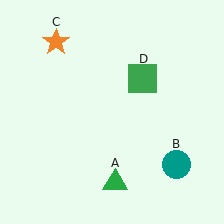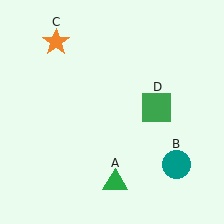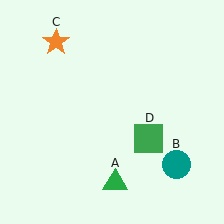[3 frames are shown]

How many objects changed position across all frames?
1 object changed position: green square (object D).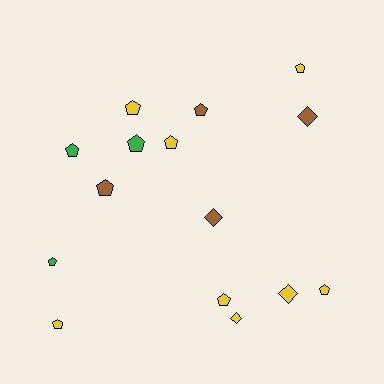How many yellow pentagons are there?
There are 6 yellow pentagons.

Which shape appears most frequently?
Pentagon, with 11 objects.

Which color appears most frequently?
Yellow, with 8 objects.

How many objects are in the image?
There are 15 objects.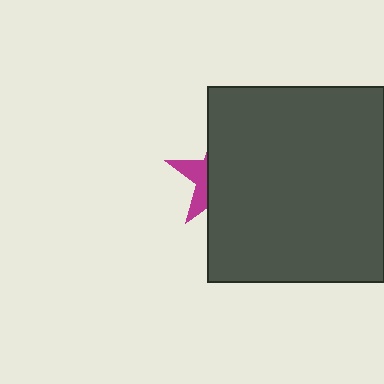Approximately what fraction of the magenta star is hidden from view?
Roughly 69% of the magenta star is hidden behind the dark gray rectangle.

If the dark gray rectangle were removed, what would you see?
You would see the complete magenta star.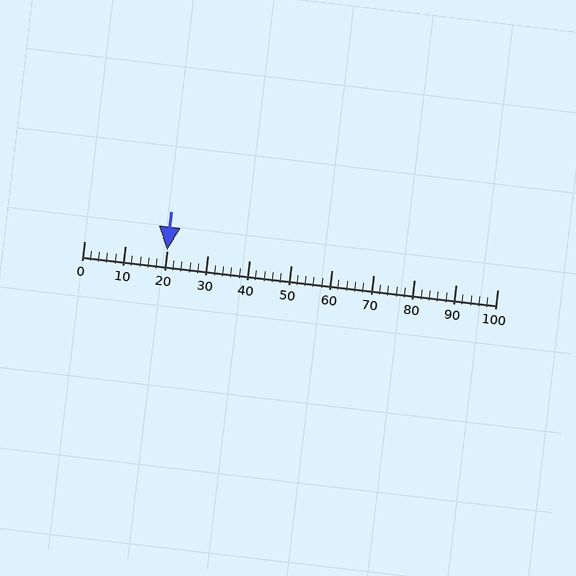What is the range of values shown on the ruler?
The ruler shows values from 0 to 100.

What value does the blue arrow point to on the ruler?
The blue arrow points to approximately 20.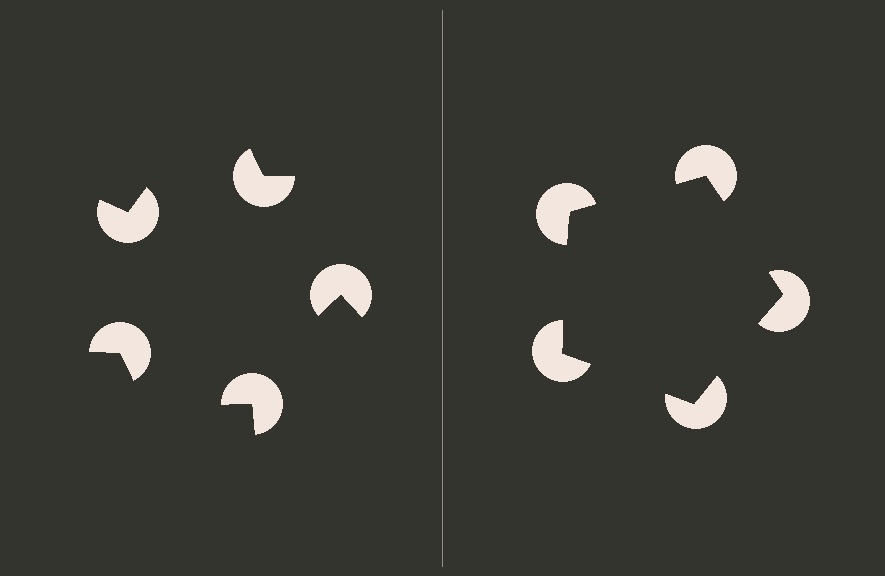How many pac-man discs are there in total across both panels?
10 — 5 on each side.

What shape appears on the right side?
An illusory pentagon.